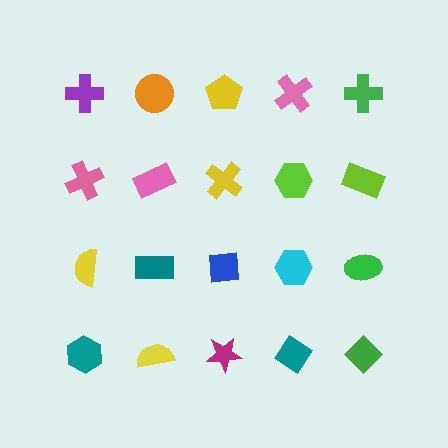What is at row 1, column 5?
A green cross.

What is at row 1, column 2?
An orange circle.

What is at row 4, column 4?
A teal diamond.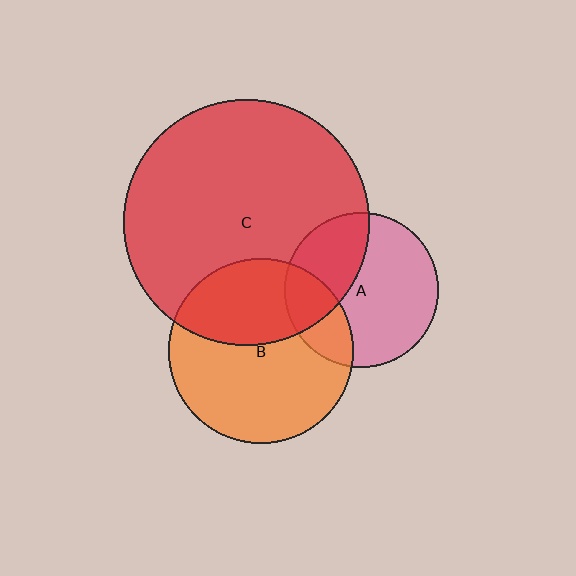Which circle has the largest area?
Circle C (red).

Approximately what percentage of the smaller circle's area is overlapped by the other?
Approximately 40%.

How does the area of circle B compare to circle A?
Approximately 1.4 times.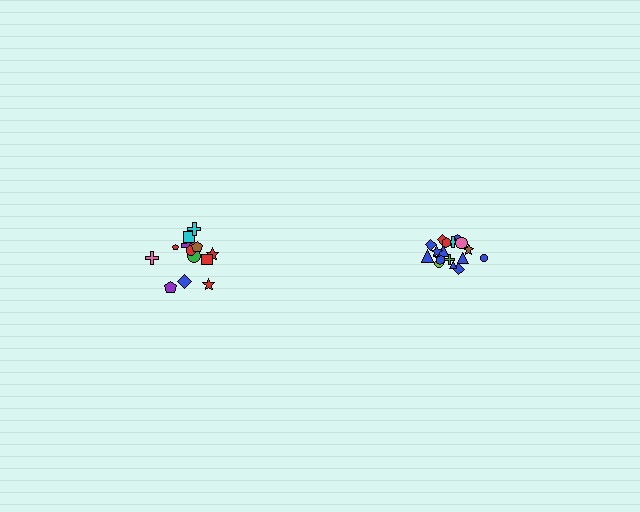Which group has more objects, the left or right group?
The right group.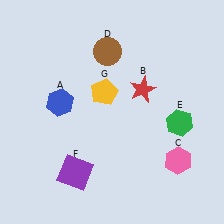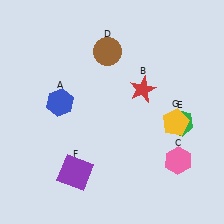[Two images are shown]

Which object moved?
The yellow pentagon (G) moved right.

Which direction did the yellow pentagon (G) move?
The yellow pentagon (G) moved right.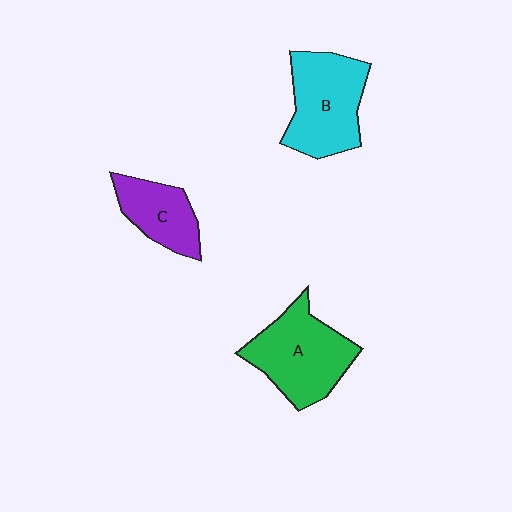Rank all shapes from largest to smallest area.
From largest to smallest: A (green), B (cyan), C (purple).